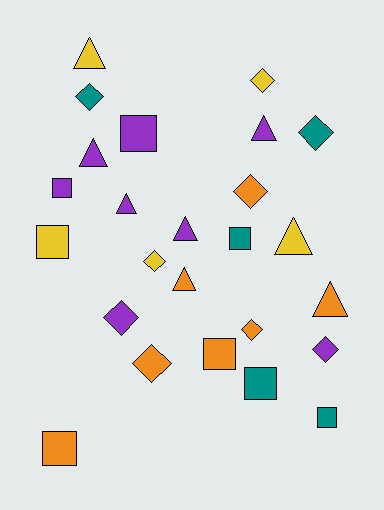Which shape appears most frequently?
Diamond, with 9 objects.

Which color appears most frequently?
Purple, with 8 objects.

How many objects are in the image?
There are 25 objects.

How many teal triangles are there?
There are no teal triangles.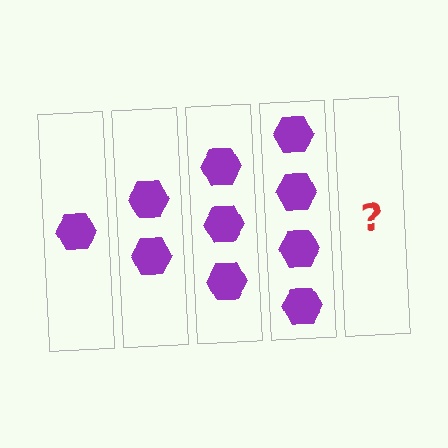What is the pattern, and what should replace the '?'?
The pattern is that each step adds one more hexagon. The '?' should be 5 hexagons.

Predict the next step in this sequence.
The next step is 5 hexagons.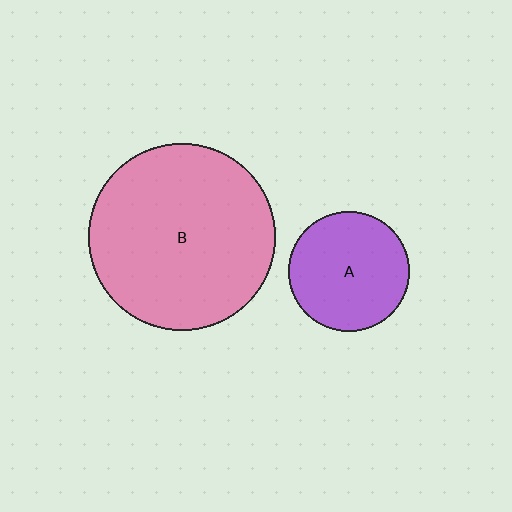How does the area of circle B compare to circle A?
Approximately 2.4 times.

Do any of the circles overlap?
No, none of the circles overlap.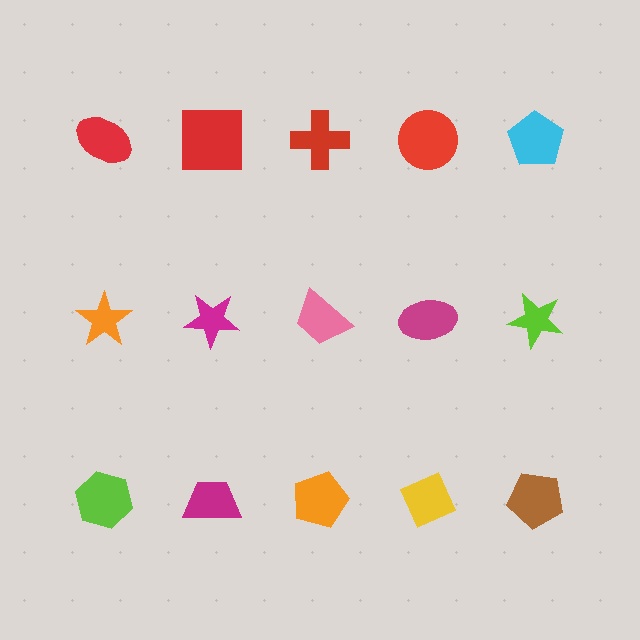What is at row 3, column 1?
A lime hexagon.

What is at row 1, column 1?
A red ellipse.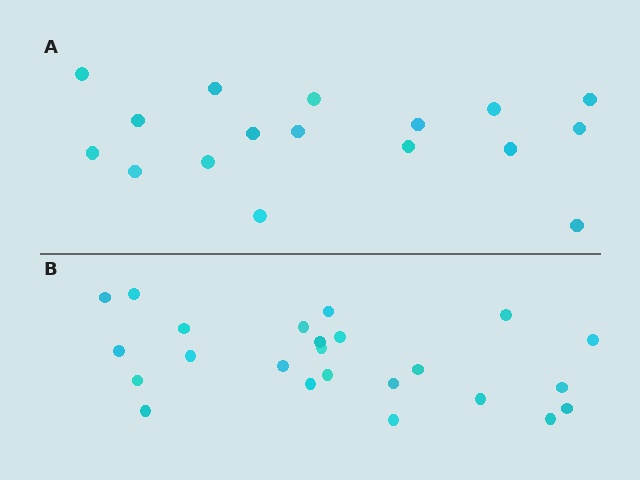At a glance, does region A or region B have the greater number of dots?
Region B (the bottom region) has more dots.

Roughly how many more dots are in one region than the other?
Region B has roughly 8 or so more dots than region A.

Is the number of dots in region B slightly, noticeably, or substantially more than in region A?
Region B has noticeably more, but not dramatically so. The ratio is roughly 1.4 to 1.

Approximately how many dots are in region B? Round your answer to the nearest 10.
About 20 dots. (The exact count is 24, which rounds to 20.)